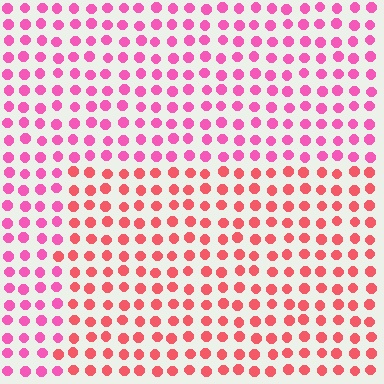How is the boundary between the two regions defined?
The boundary is defined purely by a slight shift in hue (about 32 degrees). Spacing, size, and orientation are identical on both sides.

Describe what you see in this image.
The image is filled with small pink elements in a uniform arrangement. A rectangle-shaped region is visible where the elements are tinted to a slightly different hue, forming a subtle color boundary.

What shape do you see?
I see a rectangle.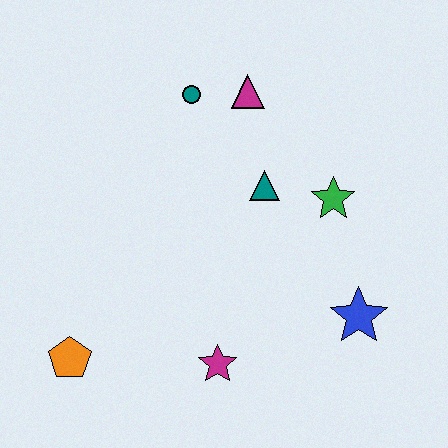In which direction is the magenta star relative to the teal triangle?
The magenta star is below the teal triangle.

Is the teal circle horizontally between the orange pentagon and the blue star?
Yes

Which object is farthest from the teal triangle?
The orange pentagon is farthest from the teal triangle.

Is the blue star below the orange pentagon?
No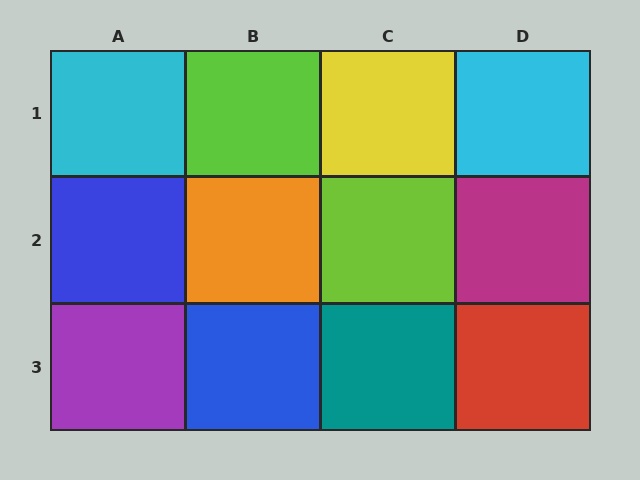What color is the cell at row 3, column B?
Blue.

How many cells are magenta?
1 cell is magenta.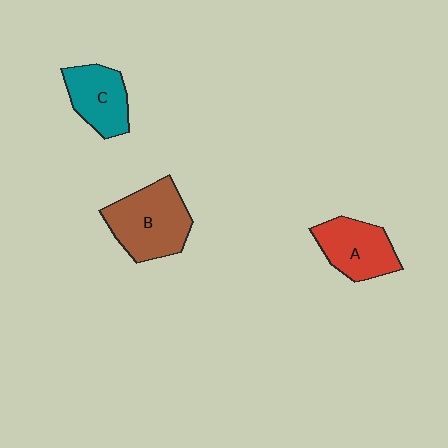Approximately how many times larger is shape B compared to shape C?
Approximately 1.4 times.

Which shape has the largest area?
Shape B (brown).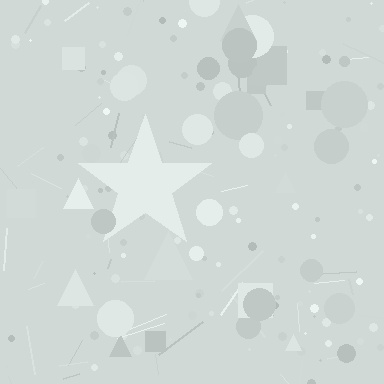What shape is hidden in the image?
A star is hidden in the image.